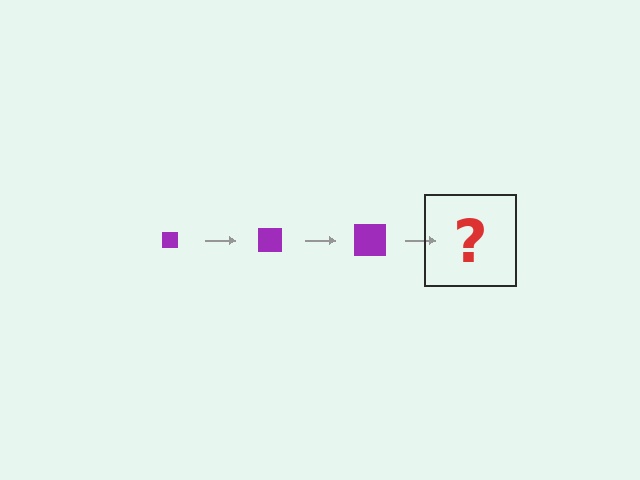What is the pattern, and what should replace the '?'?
The pattern is that the square gets progressively larger each step. The '?' should be a purple square, larger than the previous one.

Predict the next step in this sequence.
The next step is a purple square, larger than the previous one.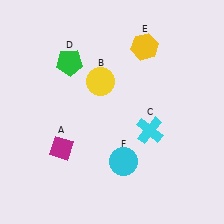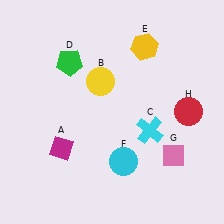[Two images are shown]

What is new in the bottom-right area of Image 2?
A pink diamond (G) was added in the bottom-right area of Image 2.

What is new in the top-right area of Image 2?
A red circle (H) was added in the top-right area of Image 2.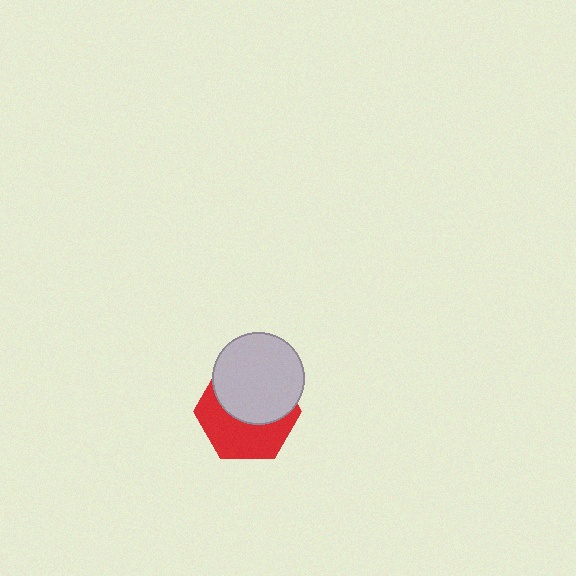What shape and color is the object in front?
The object in front is a light gray circle.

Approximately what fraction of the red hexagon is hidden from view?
Roughly 51% of the red hexagon is hidden behind the light gray circle.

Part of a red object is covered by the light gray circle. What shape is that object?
It is a hexagon.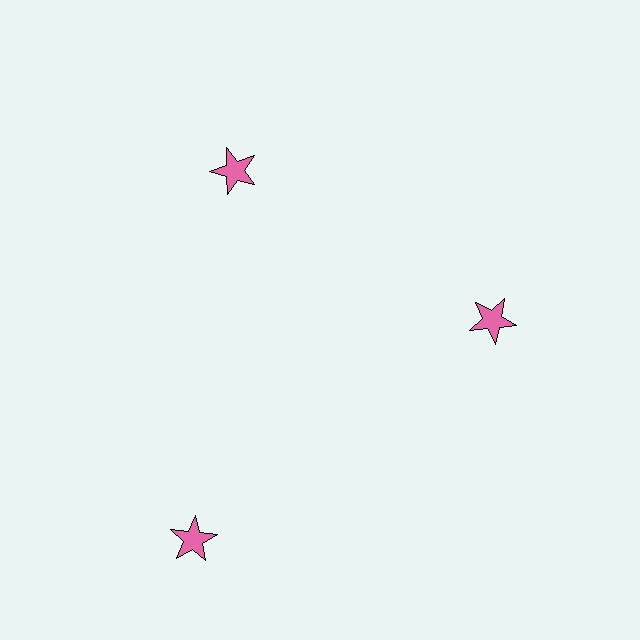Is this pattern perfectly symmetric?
No. The 3 pink stars are arranged in a ring, but one element near the 7 o'clock position is pushed outward from the center, breaking the 3-fold rotational symmetry.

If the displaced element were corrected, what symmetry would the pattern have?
It would have 3-fold rotational symmetry — the pattern would map onto itself every 120 degrees.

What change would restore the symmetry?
The symmetry would be restored by moving it inward, back onto the ring so that all 3 stars sit at equal angles and equal distance from the center.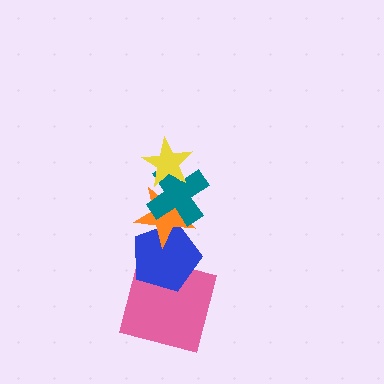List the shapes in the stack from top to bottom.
From top to bottom: the yellow star, the teal cross, the orange star, the blue pentagon, the pink square.